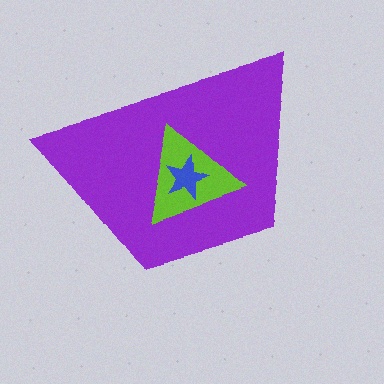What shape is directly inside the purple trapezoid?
The lime triangle.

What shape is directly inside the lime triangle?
The blue star.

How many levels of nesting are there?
3.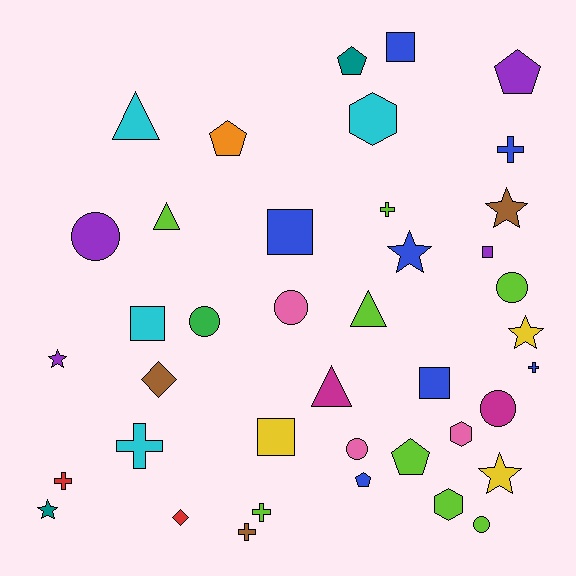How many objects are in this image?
There are 40 objects.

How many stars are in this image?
There are 6 stars.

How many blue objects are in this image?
There are 7 blue objects.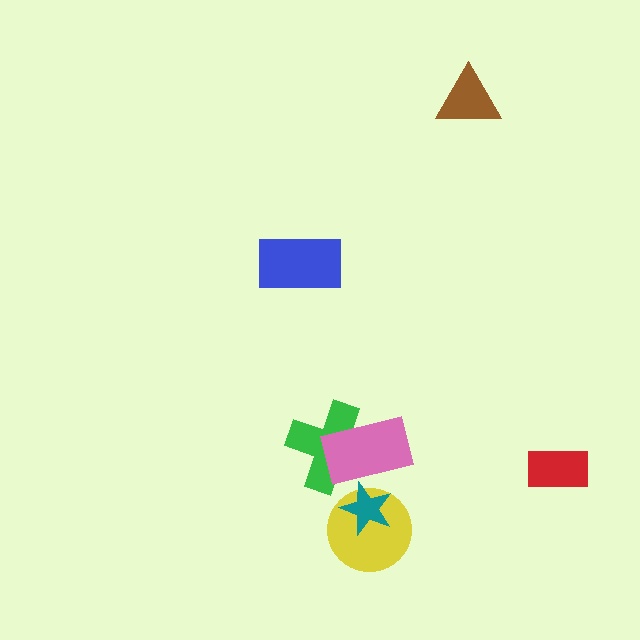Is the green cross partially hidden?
Yes, it is partially covered by another shape.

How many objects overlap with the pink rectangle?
2 objects overlap with the pink rectangle.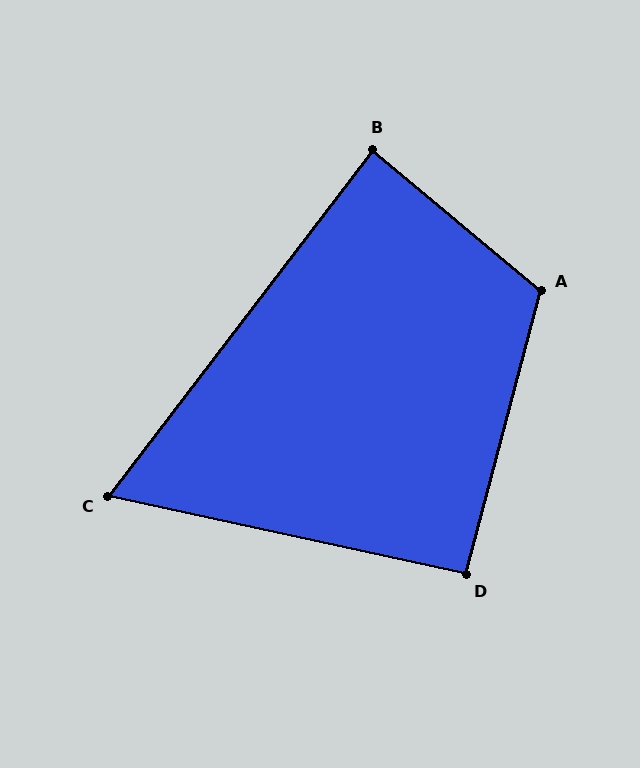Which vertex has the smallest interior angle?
C, at approximately 65 degrees.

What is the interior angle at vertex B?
Approximately 87 degrees (approximately right).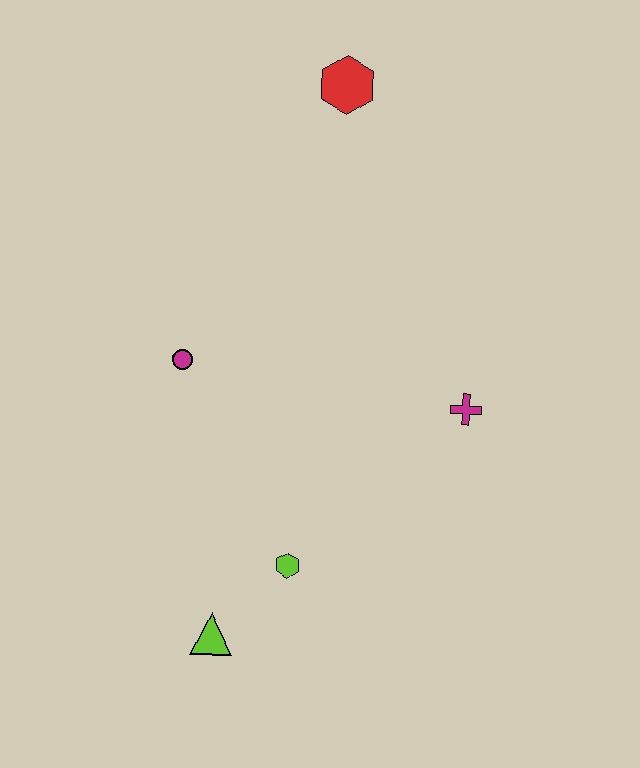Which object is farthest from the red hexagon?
The lime triangle is farthest from the red hexagon.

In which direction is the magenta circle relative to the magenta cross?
The magenta circle is to the left of the magenta cross.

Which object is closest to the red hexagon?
The magenta circle is closest to the red hexagon.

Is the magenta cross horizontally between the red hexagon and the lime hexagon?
No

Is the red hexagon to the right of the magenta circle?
Yes